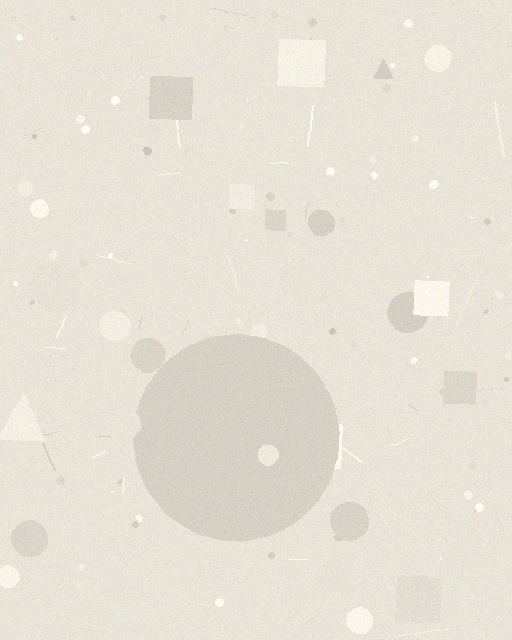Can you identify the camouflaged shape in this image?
The camouflaged shape is a circle.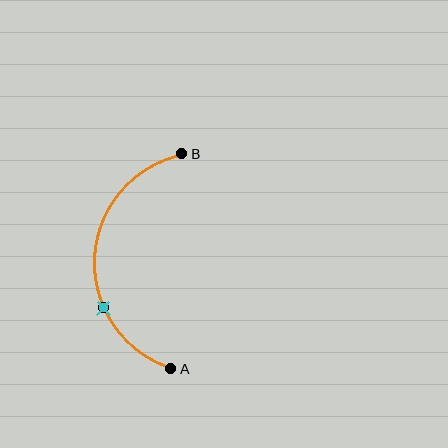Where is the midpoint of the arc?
The arc midpoint is the point on the curve farthest from the straight line joining A and B. It sits to the left of that line.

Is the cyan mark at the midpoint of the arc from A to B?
No. The cyan mark lies on the arc but is closer to endpoint A. The arc midpoint would be at the point on the curve equidistant along the arc from both A and B.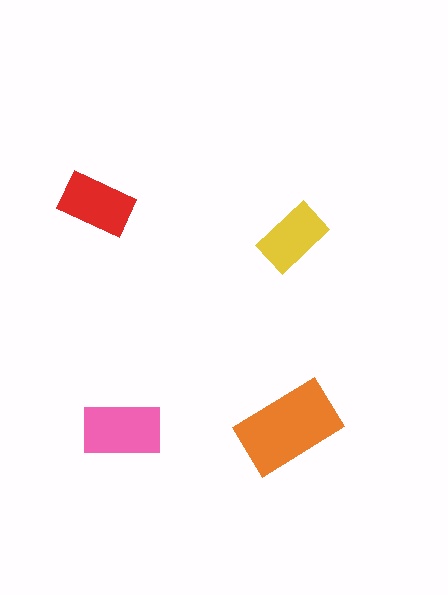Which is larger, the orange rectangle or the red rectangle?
The orange one.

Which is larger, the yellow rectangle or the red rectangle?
The red one.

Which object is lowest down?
The pink rectangle is bottommost.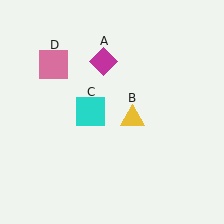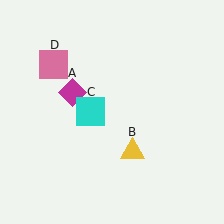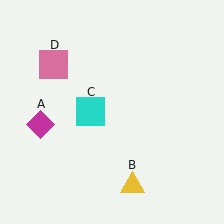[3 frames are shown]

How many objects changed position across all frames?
2 objects changed position: magenta diamond (object A), yellow triangle (object B).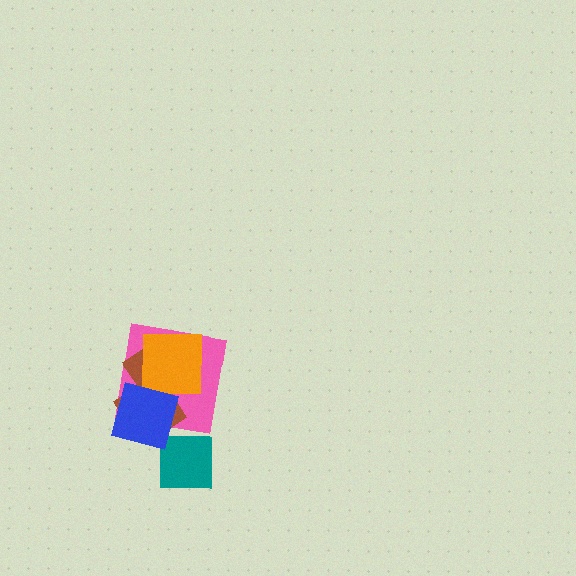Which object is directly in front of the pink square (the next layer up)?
The brown cross is directly in front of the pink square.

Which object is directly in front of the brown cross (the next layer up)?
The orange square is directly in front of the brown cross.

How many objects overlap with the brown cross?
3 objects overlap with the brown cross.